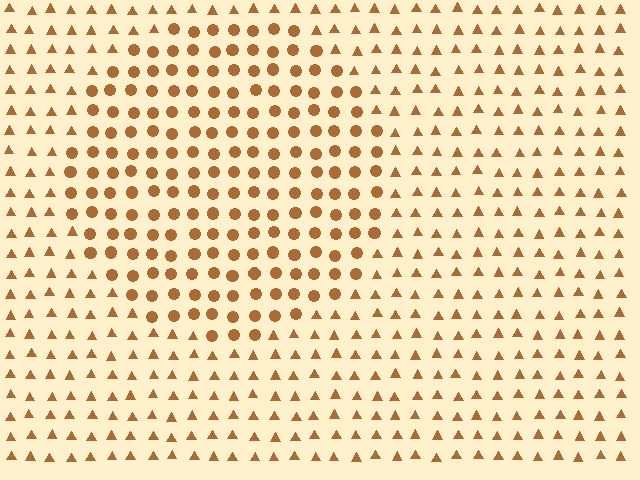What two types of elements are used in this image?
The image uses circles inside the circle region and triangles outside it.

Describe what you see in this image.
The image is filled with small brown elements arranged in a uniform grid. A circle-shaped region contains circles, while the surrounding area contains triangles. The boundary is defined purely by the change in element shape.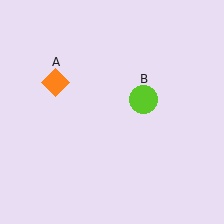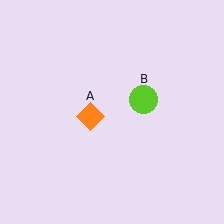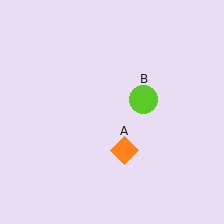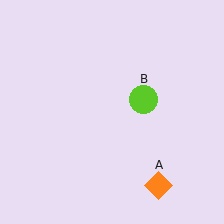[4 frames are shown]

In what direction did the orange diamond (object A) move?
The orange diamond (object A) moved down and to the right.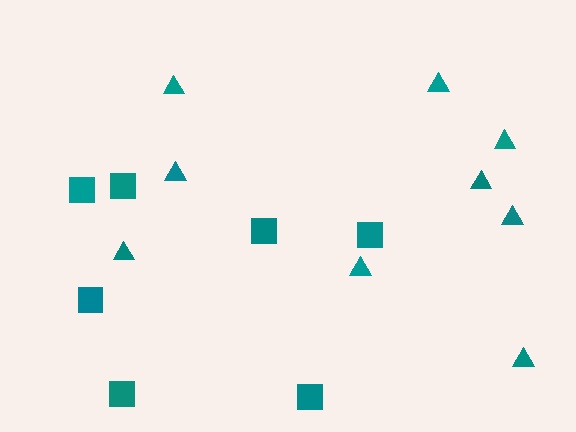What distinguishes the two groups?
There are 2 groups: one group of triangles (9) and one group of squares (7).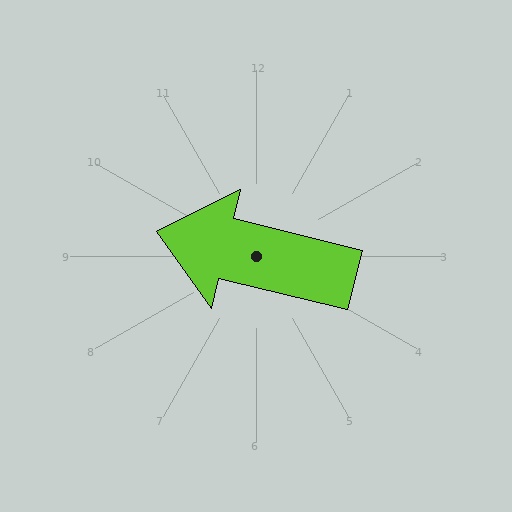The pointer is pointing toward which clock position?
Roughly 9 o'clock.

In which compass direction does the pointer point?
West.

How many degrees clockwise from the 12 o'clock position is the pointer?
Approximately 284 degrees.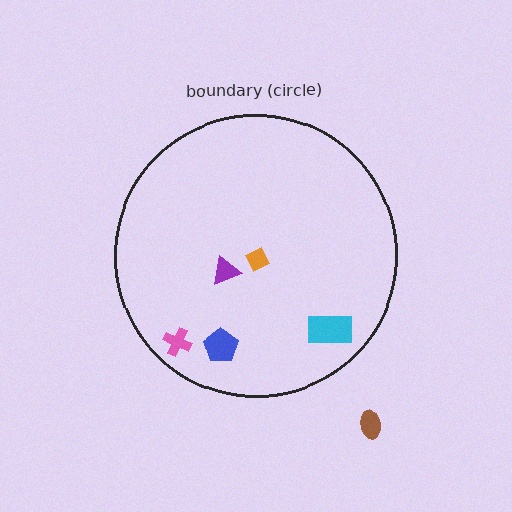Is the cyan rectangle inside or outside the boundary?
Inside.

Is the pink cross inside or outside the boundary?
Inside.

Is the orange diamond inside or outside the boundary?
Inside.